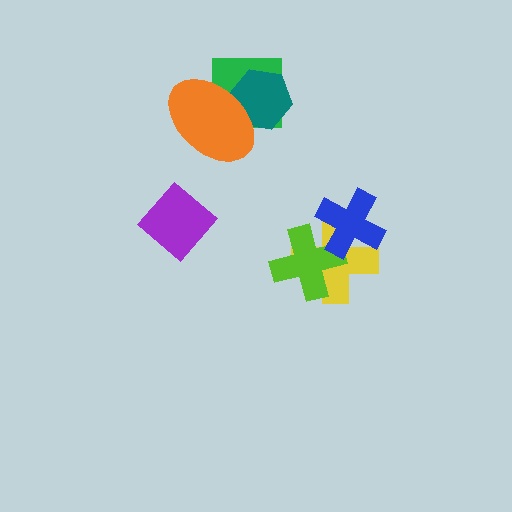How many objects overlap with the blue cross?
2 objects overlap with the blue cross.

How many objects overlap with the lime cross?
2 objects overlap with the lime cross.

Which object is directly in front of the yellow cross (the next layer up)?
The lime cross is directly in front of the yellow cross.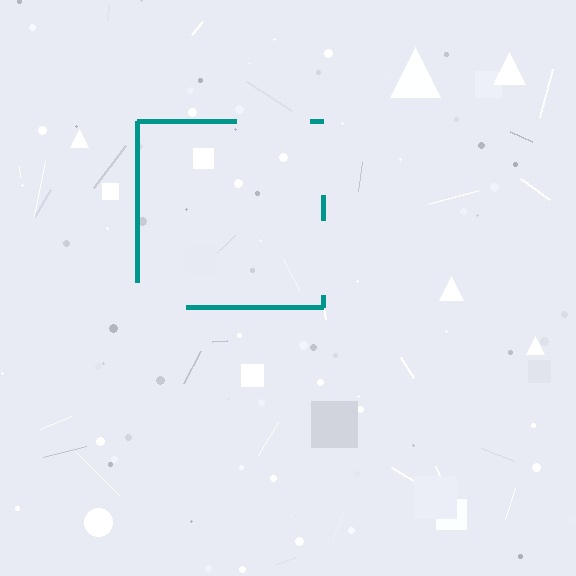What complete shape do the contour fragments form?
The contour fragments form a square.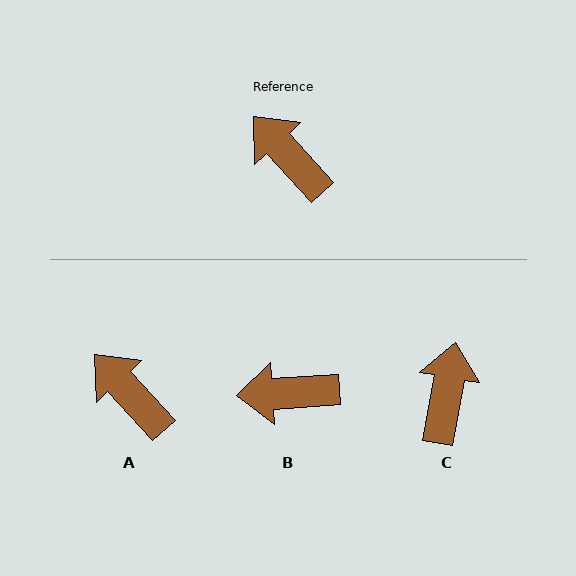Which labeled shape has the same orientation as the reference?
A.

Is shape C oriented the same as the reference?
No, it is off by about 52 degrees.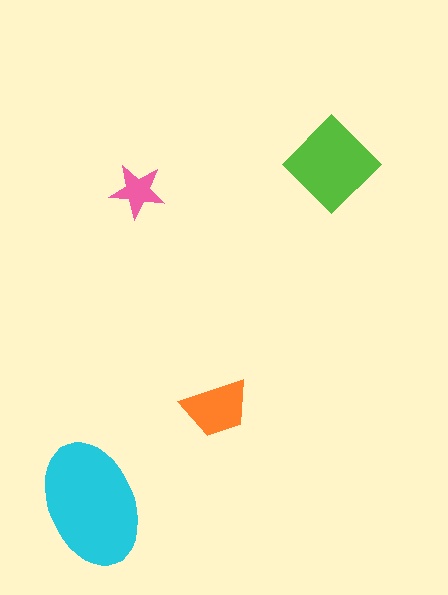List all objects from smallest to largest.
The pink star, the orange trapezoid, the lime diamond, the cyan ellipse.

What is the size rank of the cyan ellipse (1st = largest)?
1st.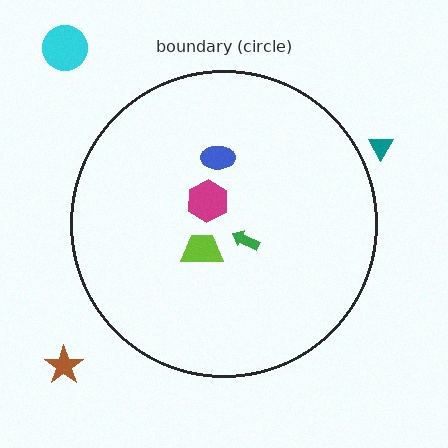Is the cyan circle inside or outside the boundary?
Outside.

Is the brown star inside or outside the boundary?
Outside.